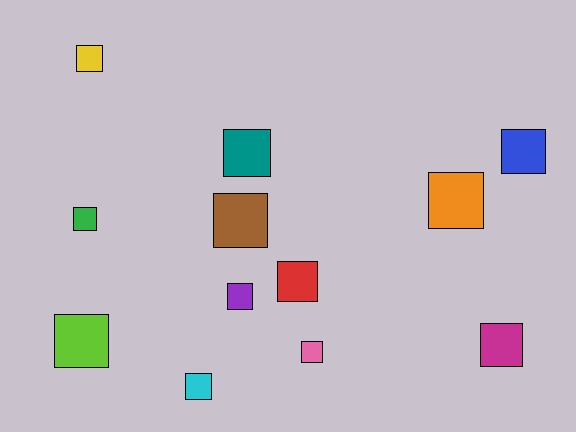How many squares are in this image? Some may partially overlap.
There are 12 squares.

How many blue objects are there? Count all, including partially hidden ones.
There is 1 blue object.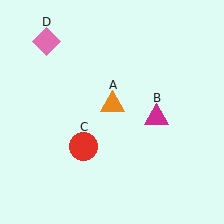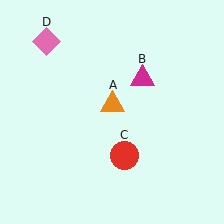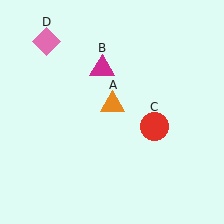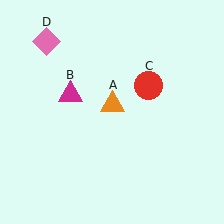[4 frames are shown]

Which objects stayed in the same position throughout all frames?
Orange triangle (object A) and pink diamond (object D) remained stationary.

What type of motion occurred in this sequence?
The magenta triangle (object B), red circle (object C) rotated counterclockwise around the center of the scene.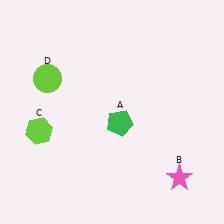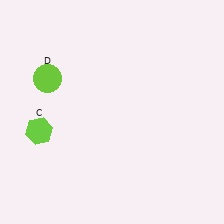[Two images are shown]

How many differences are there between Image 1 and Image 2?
There are 2 differences between the two images.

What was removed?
The green pentagon (A), the pink star (B) were removed in Image 2.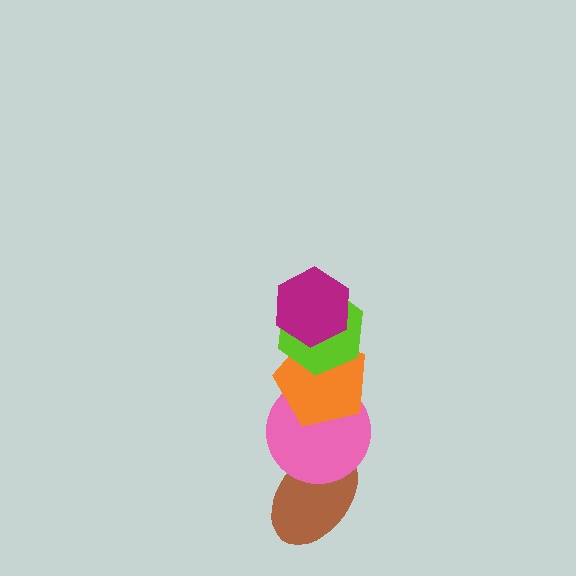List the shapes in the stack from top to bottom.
From top to bottom: the magenta hexagon, the lime hexagon, the orange pentagon, the pink circle, the brown ellipse.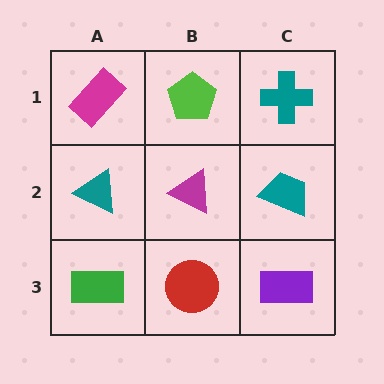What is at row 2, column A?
A teal triangle.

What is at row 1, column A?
A magenta rectangle.